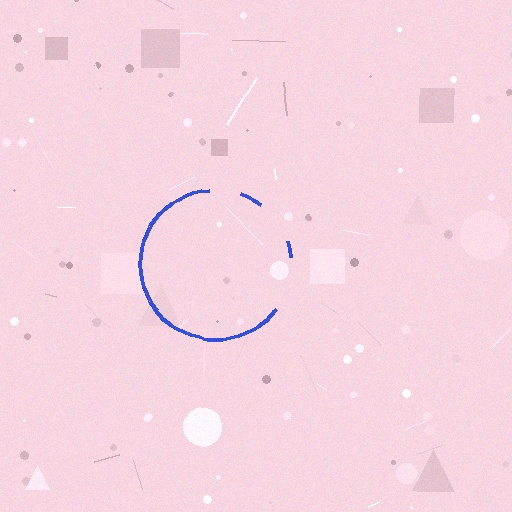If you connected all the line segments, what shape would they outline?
They would outline a circle.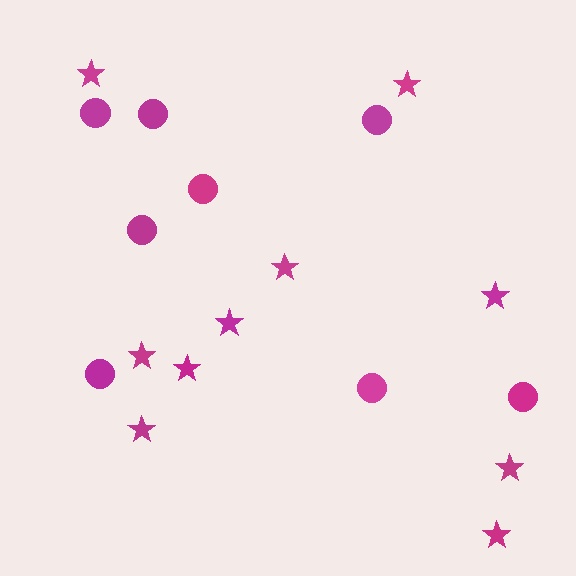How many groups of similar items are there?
There are 2 groups: one group of stars (10) and one group of circles (8).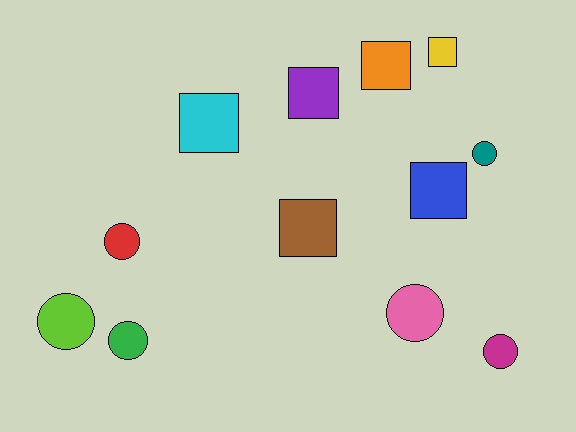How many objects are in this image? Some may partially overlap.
There are 12 objects.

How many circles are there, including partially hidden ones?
There are 6 circles.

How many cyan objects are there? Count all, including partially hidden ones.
There is 1 cyan object.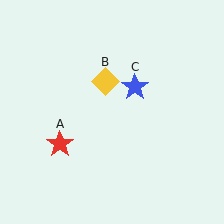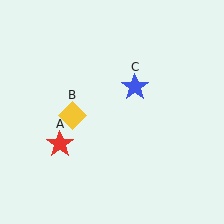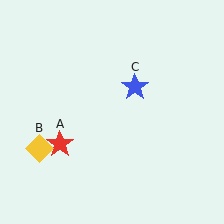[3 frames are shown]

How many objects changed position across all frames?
1 object changed position: yellow diamond (object B).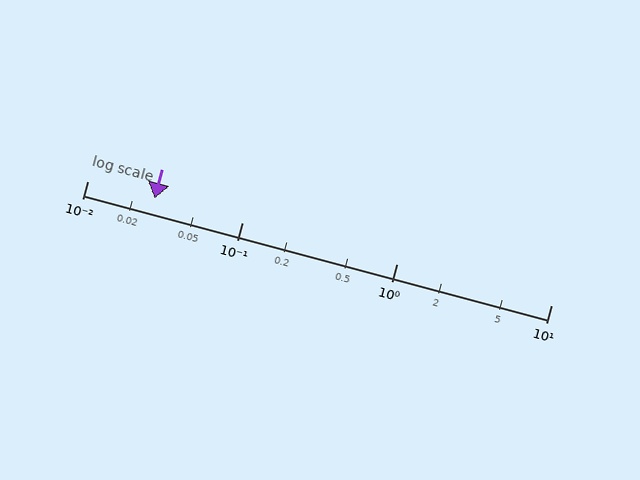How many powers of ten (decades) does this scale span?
The scale spans 3 decades, from 0.01 to 10.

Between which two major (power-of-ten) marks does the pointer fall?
The pointer is between 0.01 and 0.1.